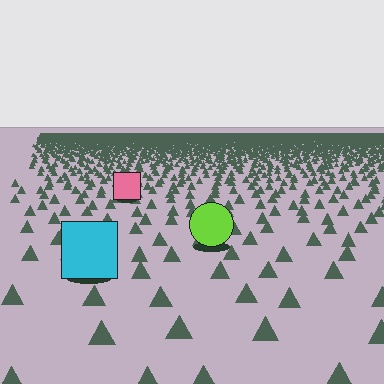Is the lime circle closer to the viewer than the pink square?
Yes. The lime circle is closer — you can tell from the texture gradient: the ground texture is coarser near it.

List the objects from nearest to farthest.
From nearest to farthest: the cyan square, the lime circle, the pink square.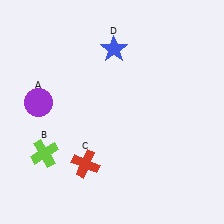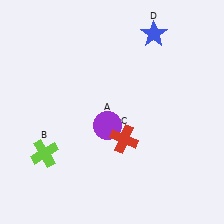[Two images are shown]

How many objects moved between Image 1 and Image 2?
3 objects moved between the two images.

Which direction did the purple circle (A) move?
The purple circle (A) moved right.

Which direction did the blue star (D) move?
The blue star (D) moved right.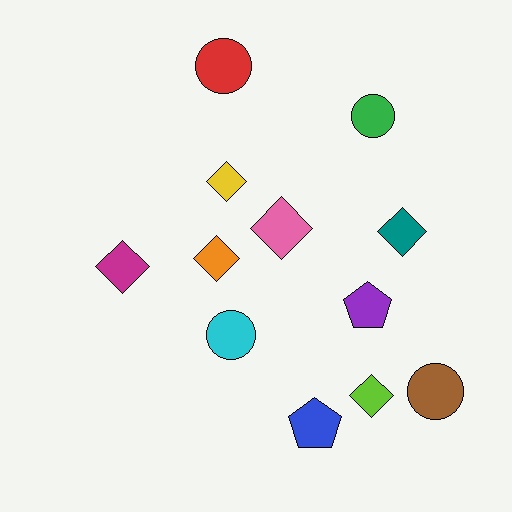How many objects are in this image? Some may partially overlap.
There are 12 objects.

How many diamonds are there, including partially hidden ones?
There are 6 diamonds.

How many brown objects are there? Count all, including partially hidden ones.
There is 1 brown object.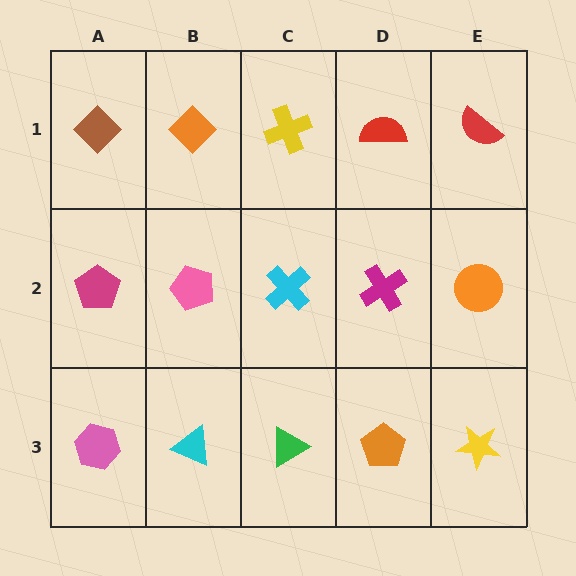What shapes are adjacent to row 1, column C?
A cyan cross (row 2, column C), an orange diamond (row 1, column B), a red semicircle (row 1, column D).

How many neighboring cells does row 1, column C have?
3.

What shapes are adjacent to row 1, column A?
A magenta pentagon (row 2, column A), an orange diamond (row 1, column B).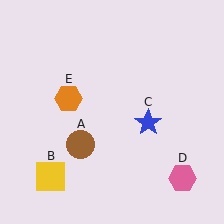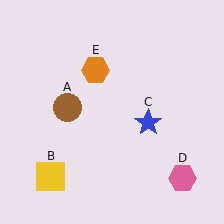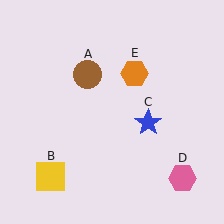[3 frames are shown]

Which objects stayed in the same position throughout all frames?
Yellow square (object B) and blue star (object C) and pink hexagon (object D) remained stationary.